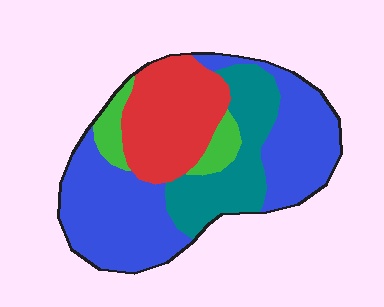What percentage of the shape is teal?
Teal takes up about one fifth (1/5) of the shape.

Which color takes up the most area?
Blue, at roughly 45%.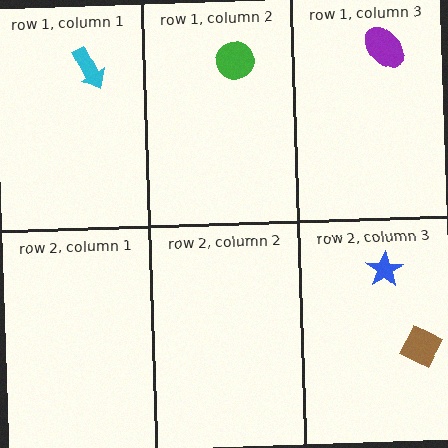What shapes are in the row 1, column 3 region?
The purple ellipse.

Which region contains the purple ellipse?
The row 1, column 3 region.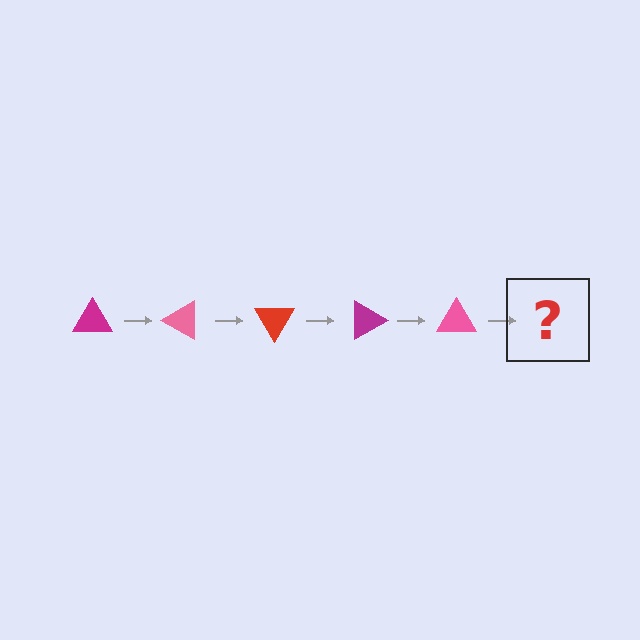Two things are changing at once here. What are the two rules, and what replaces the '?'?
The two rules are that it rotates 30 degrees each step and the color cycles through magenta, pink, and red. The '?' should be a red triangle, rotated 150 degrees from the start.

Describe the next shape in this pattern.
It should be a red triangle, rotated 150 degrees from the start.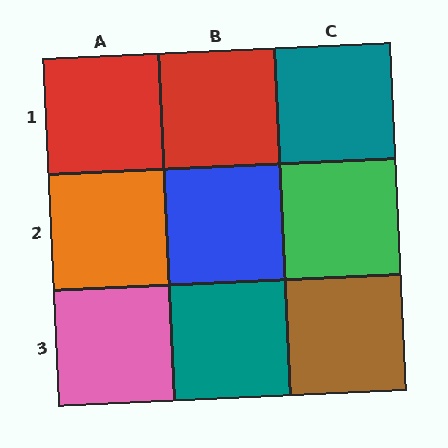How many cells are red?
2 cells are red.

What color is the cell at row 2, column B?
Blue.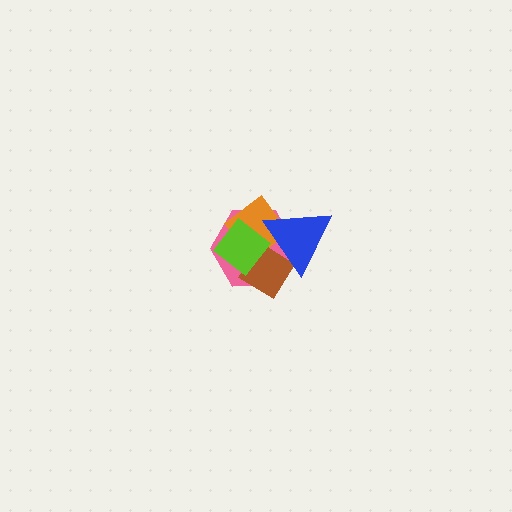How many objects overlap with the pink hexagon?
4 objects overlap with the pink hexagon.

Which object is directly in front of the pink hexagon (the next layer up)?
The orange diamond is directly in front of the pink hexagon.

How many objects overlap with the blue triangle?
4 objects overlap with the blue triangle.